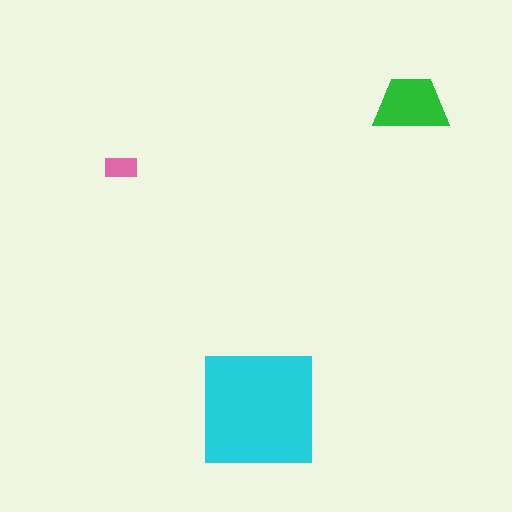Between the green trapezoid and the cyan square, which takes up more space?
The cyan square.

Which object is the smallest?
The pink rectangle.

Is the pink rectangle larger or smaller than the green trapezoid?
Smaller.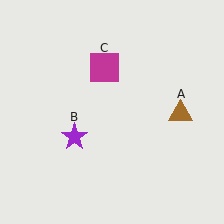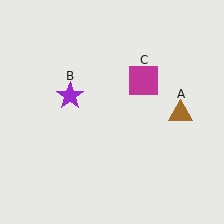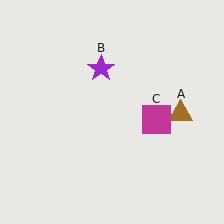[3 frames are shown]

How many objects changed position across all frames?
2 objects changed position: purple star (object B), magenta square (object C).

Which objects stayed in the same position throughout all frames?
Brown triangle (object A) remained stationary.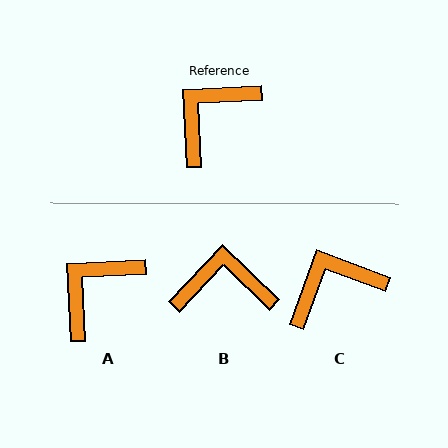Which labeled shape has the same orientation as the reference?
A.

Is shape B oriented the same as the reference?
No, it is off by about 47 degrees.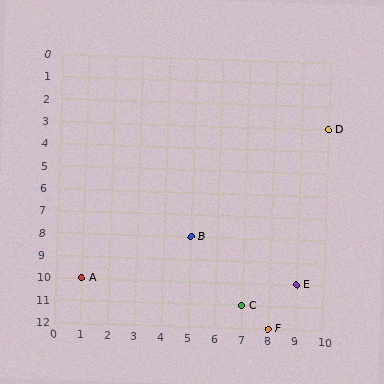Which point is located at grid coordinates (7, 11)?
Point C is at (7, 11).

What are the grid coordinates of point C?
Point C is at grid coordinates (7, 11).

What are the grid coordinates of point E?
Point E is at grid coordinates (9, 10).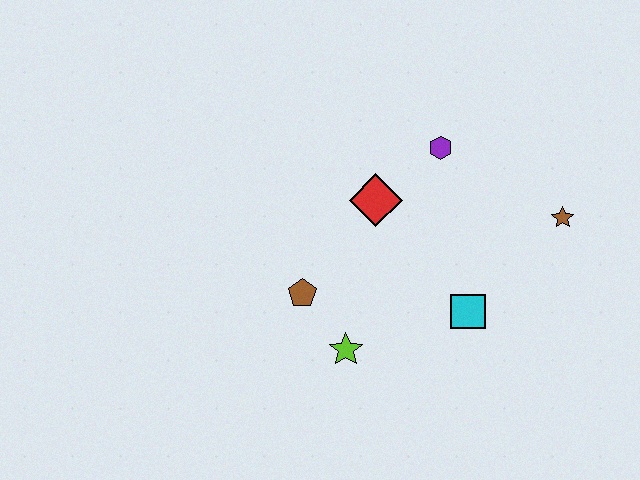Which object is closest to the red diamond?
The purple hexagon is closest to the red diamond.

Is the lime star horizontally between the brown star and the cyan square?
No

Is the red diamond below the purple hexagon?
Yes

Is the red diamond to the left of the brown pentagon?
No